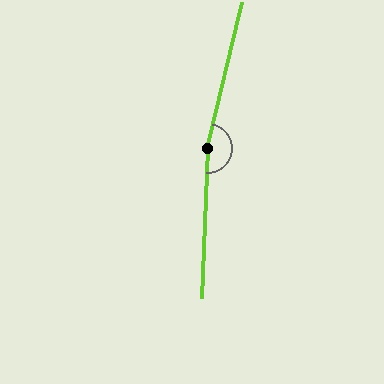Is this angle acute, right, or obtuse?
It is obtuse.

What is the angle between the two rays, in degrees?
Approximately 169 degrees.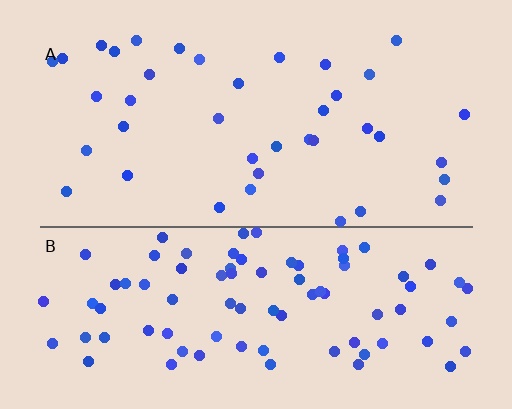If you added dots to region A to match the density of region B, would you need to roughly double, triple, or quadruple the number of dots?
Approximately double.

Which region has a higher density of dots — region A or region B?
B (the bottom).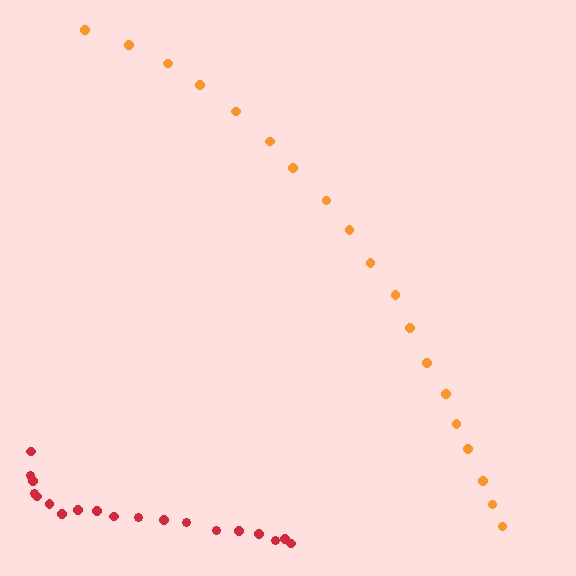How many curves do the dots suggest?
There are 2 distinct paths.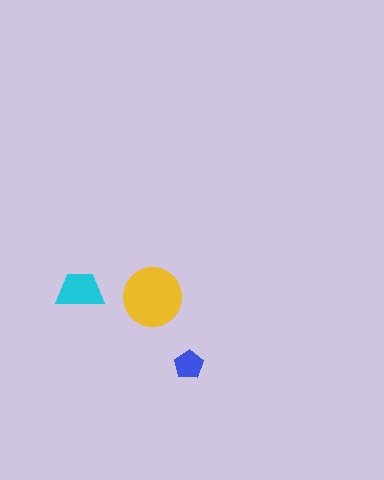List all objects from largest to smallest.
The yellow circle, the cyan trapezoid, the blue pentagon.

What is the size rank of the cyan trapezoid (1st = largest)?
2nd.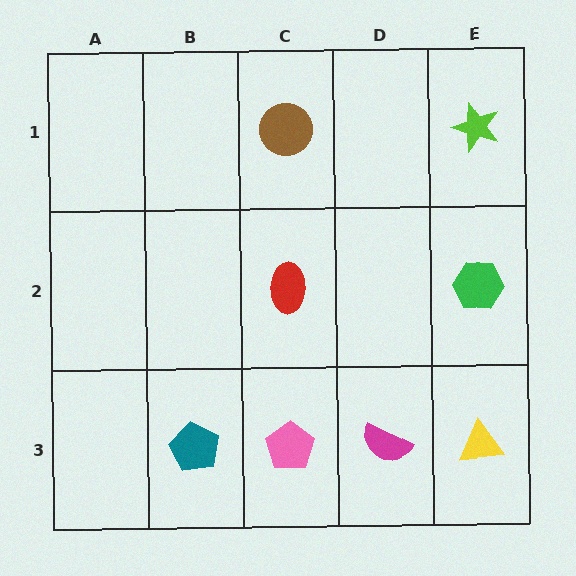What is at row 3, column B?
A teal pentagon.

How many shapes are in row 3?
4 shapes.